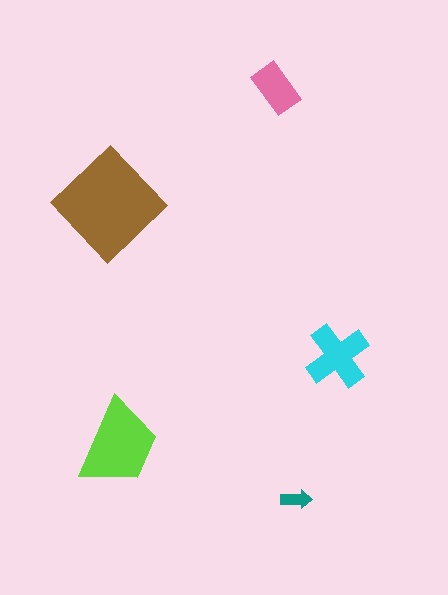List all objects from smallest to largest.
The teal arrow, the pink rectangle, the cyan cross, the lime trapezoid, the brown diamond.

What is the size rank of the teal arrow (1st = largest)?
5th.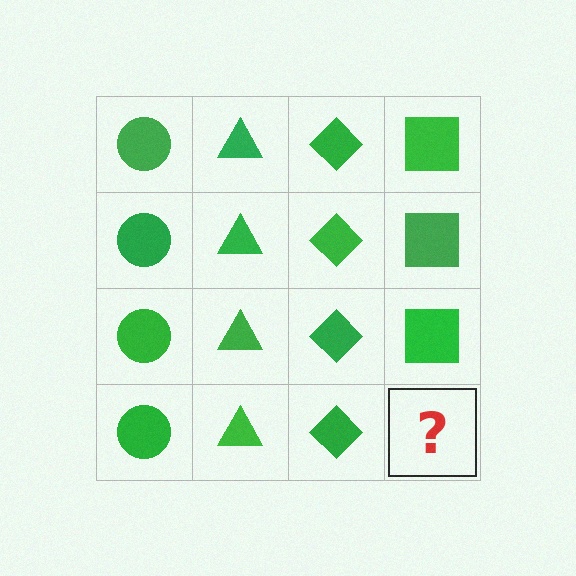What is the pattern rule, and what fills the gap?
The rule is that each column has a consistent shape. The gap should be filled with a green square.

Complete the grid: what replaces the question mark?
The question mark should be replaced with a green square.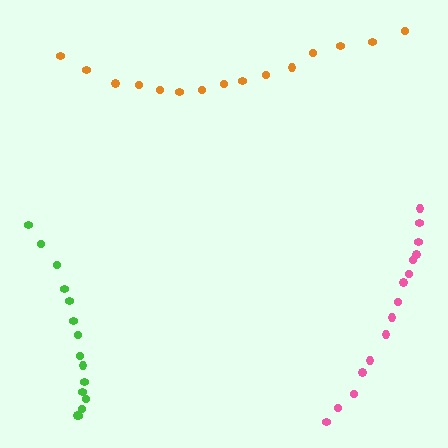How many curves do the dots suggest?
There are 3 distinct paths.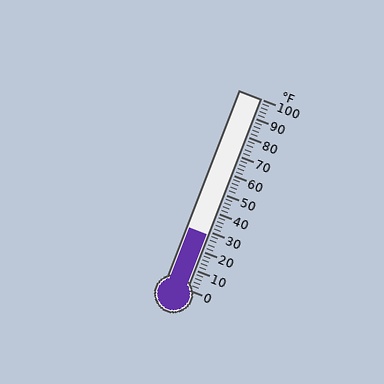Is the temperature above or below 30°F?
The temperature is below 30°F.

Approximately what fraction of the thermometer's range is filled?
The thermometer is filled to approximately 30% of its range.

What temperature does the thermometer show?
The thermometer shows approximately 28°F.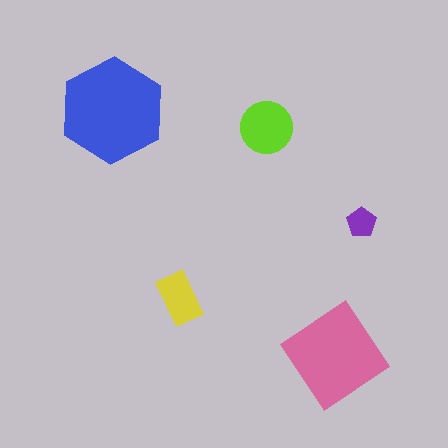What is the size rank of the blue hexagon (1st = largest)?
1st.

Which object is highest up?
The blue hexagon is topmost.